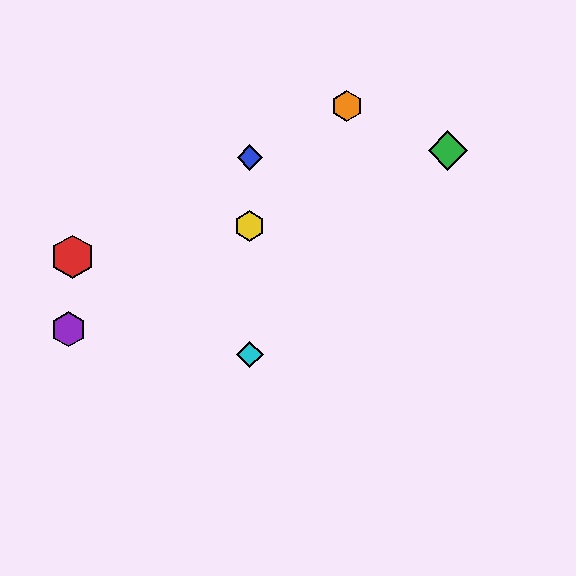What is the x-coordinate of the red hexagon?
The red hexagon is at x≈73.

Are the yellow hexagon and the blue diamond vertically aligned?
Yes, both are at x≈250.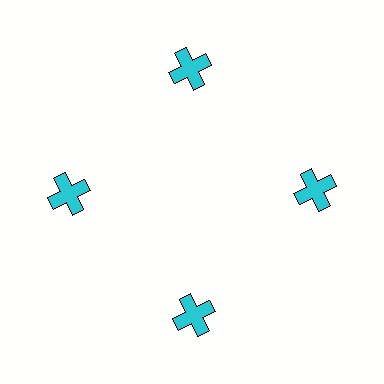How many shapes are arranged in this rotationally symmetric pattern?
There are 4 shapes, arranged in 4 groups of 1.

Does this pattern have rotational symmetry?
Yes, this pattern has 4-fold rotational symmetry. It looks the same after rotating 90 degrees around the center.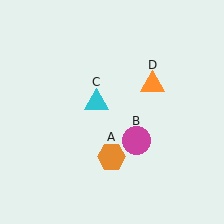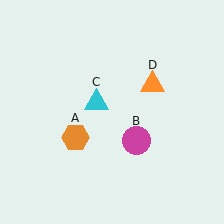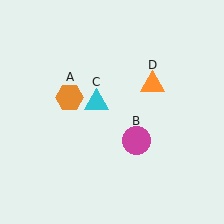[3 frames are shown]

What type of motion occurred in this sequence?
The orange hexagon (object A) rotated clockwise around the center of the scene.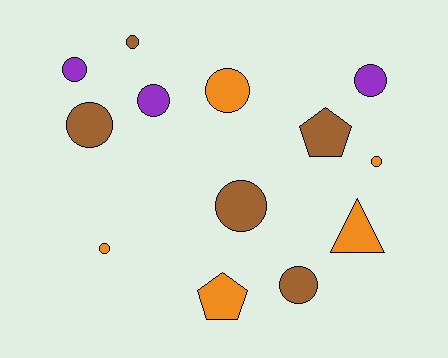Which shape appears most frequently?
Circle, with 10 objects.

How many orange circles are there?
There are 3 orange circles.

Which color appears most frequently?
Orange, with 5 objects.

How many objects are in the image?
There are 13 objects.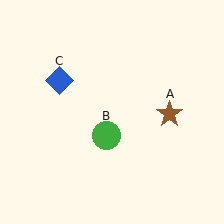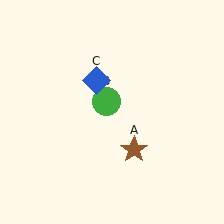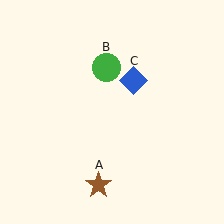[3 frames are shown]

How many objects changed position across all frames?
3 objects changed position: brown star (object A), green circle (object B), blue diamond (object C).